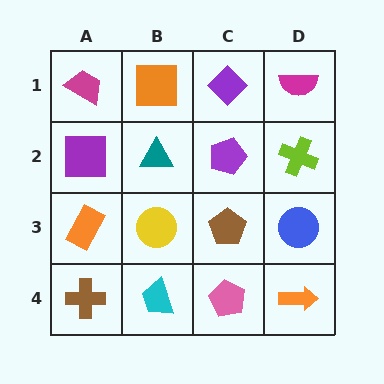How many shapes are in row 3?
4 shapes.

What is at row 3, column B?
A yellow circle.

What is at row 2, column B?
A teal triangle.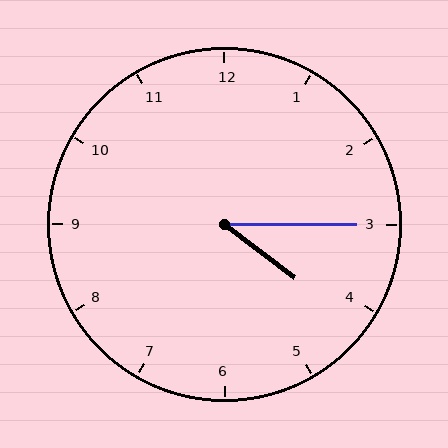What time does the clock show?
4:15.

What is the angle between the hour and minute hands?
Approximately 38 degrees.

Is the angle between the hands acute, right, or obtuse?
It is acute.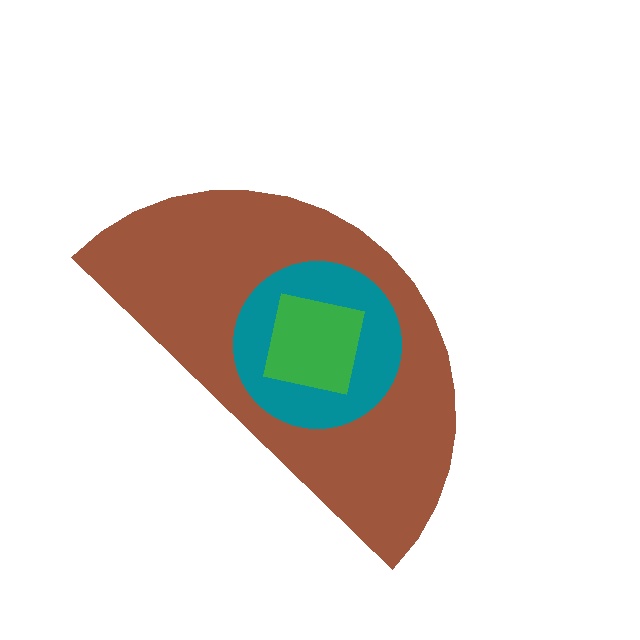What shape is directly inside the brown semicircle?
The teal circle.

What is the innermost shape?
The green square.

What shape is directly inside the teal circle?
The green square.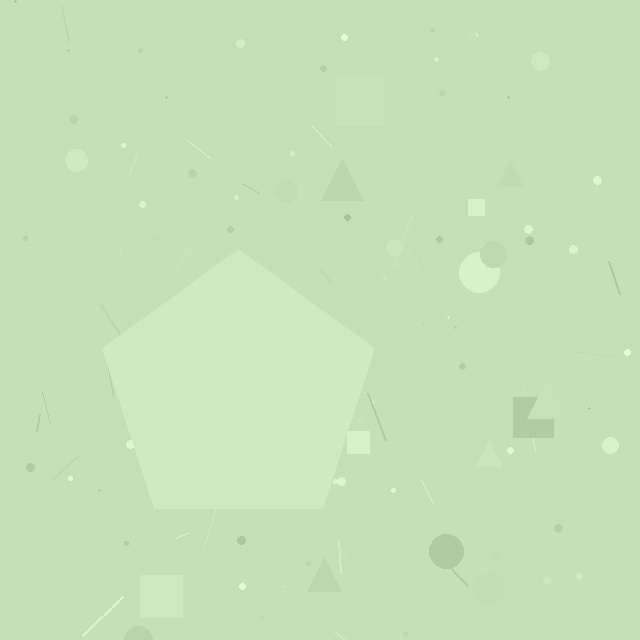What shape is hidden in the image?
A pentagon is hidden in the image.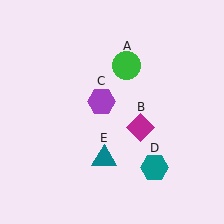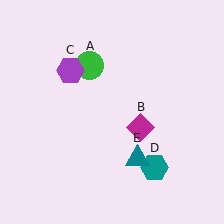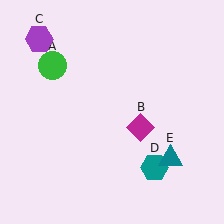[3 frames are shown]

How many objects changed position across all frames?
3 objects changed position: green circle (object A), purple hexagon (object C), teal triangle (object E).